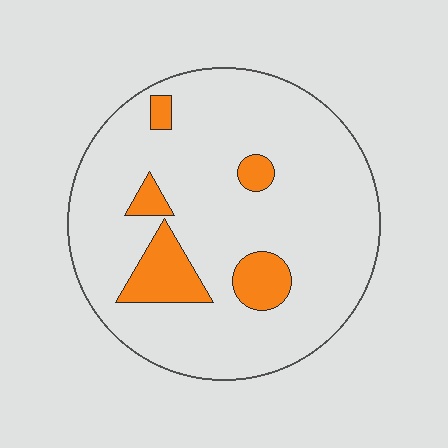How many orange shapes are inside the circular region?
5.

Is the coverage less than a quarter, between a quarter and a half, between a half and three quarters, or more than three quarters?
Less than a quarter.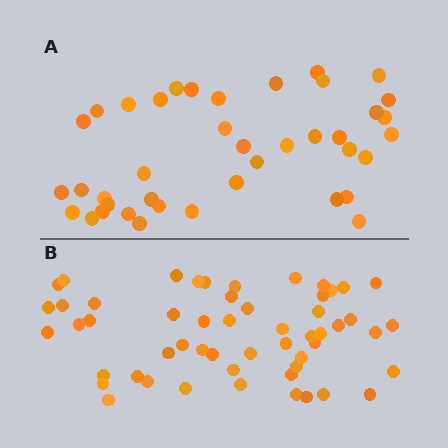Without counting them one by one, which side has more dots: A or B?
Region B (the bottom region) has more dots.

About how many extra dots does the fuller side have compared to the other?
Region B has approximately 15 more dots than region A.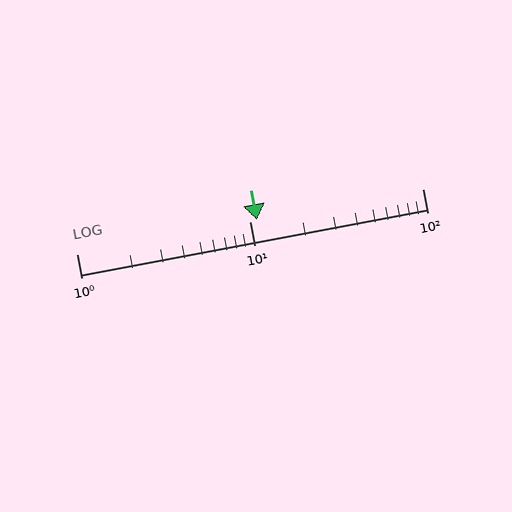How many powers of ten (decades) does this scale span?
The scale spans 2 decades, from 1 to 100.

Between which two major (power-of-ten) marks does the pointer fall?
The pointer is between 10 and 100.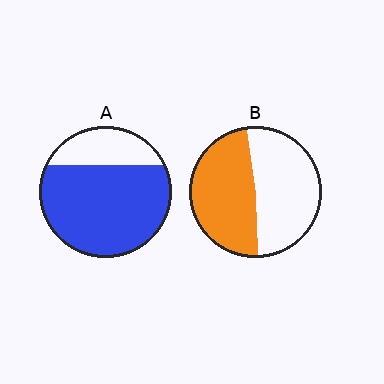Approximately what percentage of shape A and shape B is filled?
A is approximately 75% and B is approximately 50%.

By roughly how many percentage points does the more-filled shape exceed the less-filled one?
By roughly 25 percentage points (A over B).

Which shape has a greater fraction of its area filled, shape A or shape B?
Shape A.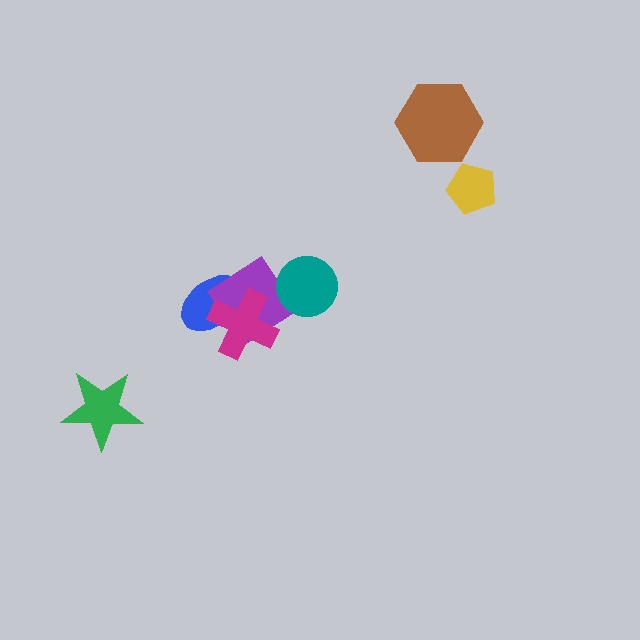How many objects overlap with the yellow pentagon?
0 objects overlap with the yellow pentagon.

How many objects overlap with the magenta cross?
2 objects overlap with the magenta cross.